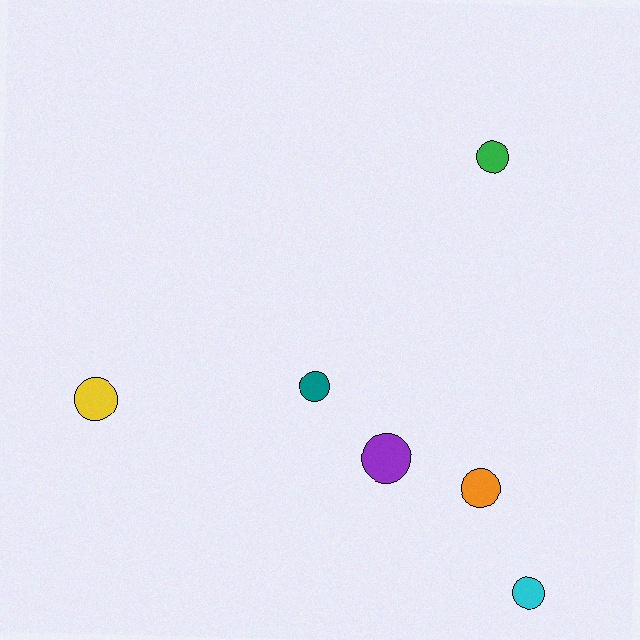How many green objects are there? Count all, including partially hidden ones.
There is 1 green object.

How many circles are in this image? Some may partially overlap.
There are 6 circles.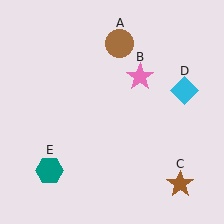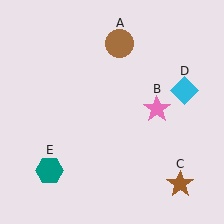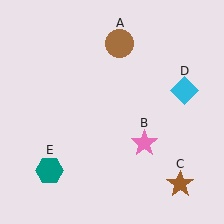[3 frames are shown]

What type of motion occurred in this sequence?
The pink star (object B) rotated clockwise around the center of the scene.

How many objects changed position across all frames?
1 object changed position: pink star (object B).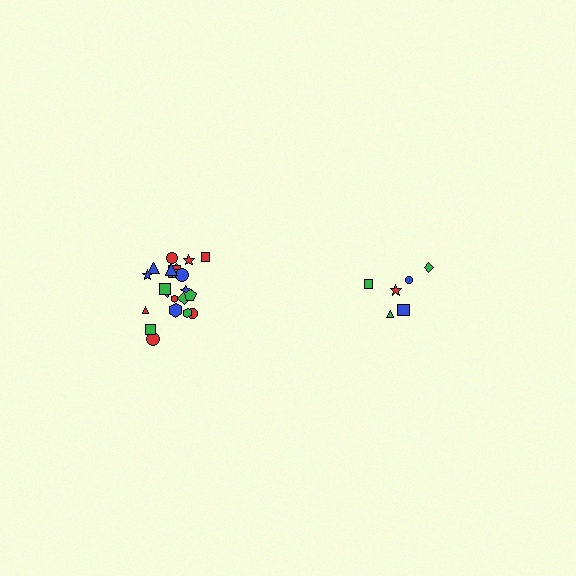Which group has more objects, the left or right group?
The left group.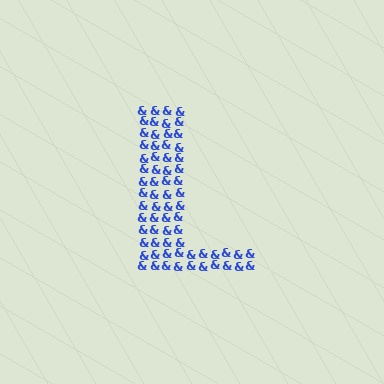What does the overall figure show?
The overall figure shows the letter L.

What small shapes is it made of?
It is made of small ampersands.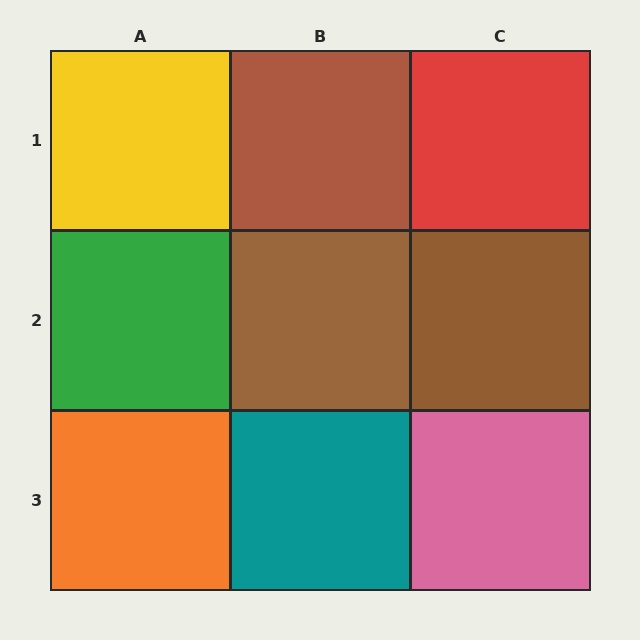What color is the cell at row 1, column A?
Yellow.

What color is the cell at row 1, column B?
Brown.